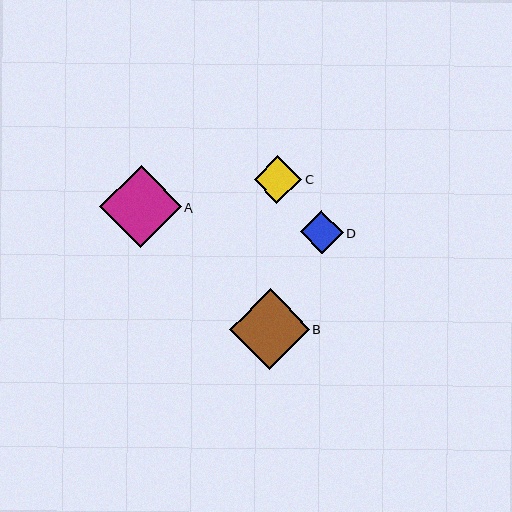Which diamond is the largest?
Diamond A is the largest with a size of approximately 82 pixels.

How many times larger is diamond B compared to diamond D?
Diamond B is approximately 1.9 times the size of diamond D.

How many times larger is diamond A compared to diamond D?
Diamond A is approximately 1.9 times the size of diamond D.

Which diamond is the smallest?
Diamond D is the smallest with a size of approximately 43 pixels.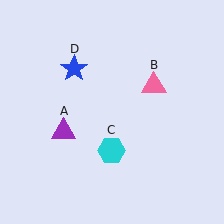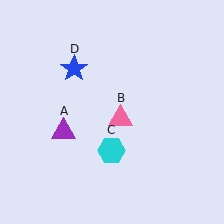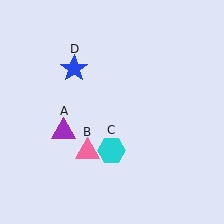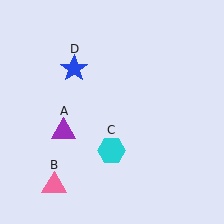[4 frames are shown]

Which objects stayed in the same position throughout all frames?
Purple triangle (object A) and cyan hexagon (object C) and blue star (object D) remained stationary.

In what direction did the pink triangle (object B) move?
The pink triangle (object B) moved down and to the left.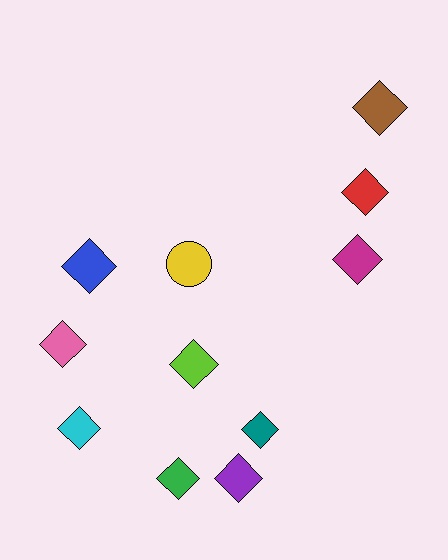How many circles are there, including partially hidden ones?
There is 1 circle.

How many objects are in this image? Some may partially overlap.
There are 11 objects.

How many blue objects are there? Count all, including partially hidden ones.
There is 1 blue object.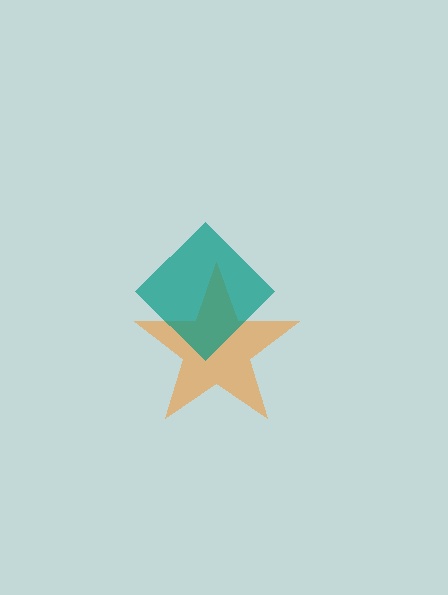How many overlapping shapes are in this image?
There are 2 overlapping shapes in the image.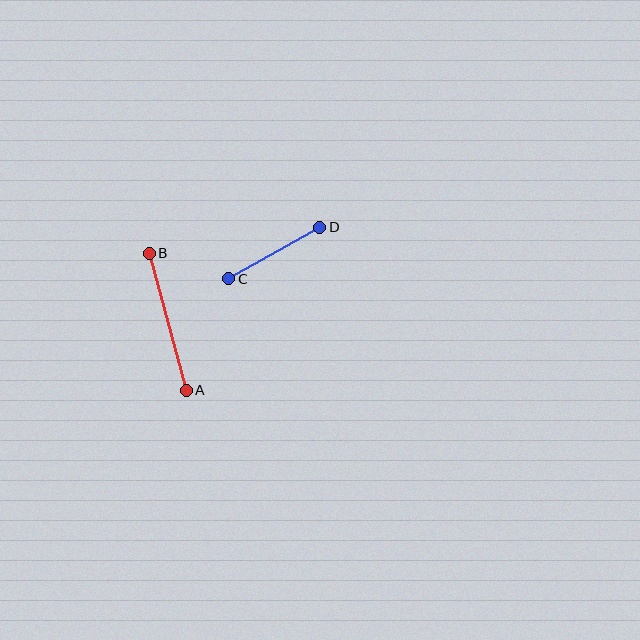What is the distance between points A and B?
The distance is approximately 142 pixels.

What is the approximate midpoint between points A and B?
The midpoint is at approximately (168, 322) pixels.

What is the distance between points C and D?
The distance is approximately 105 pixels.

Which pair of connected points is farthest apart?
Points A and B are farthest apart.